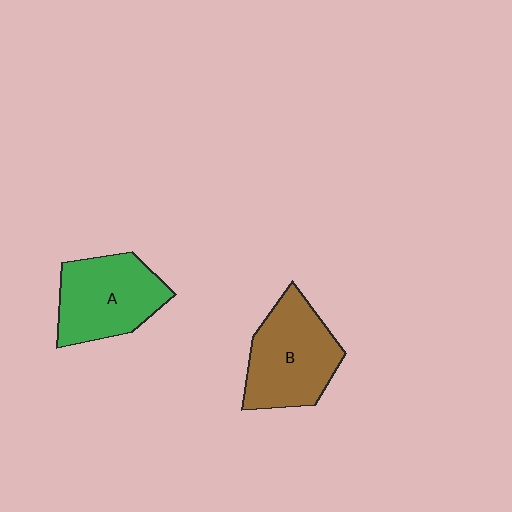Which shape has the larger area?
Shape B (brown).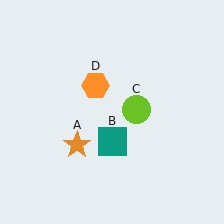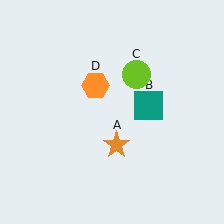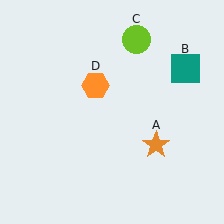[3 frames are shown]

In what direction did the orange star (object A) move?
The orange star (object A) moved right.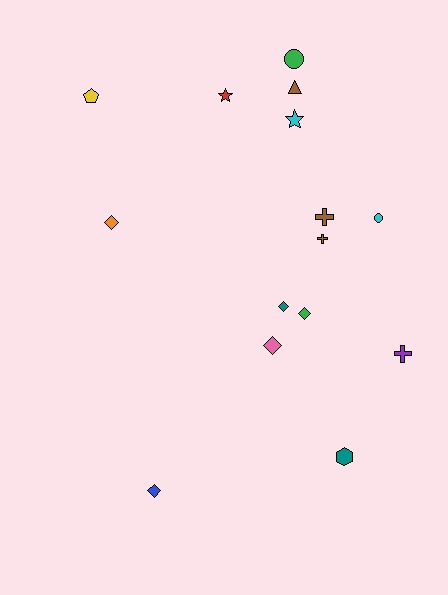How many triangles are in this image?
There is 1 triangle.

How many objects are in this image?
There are 15 objects.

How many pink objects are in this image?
There is 1 pink object.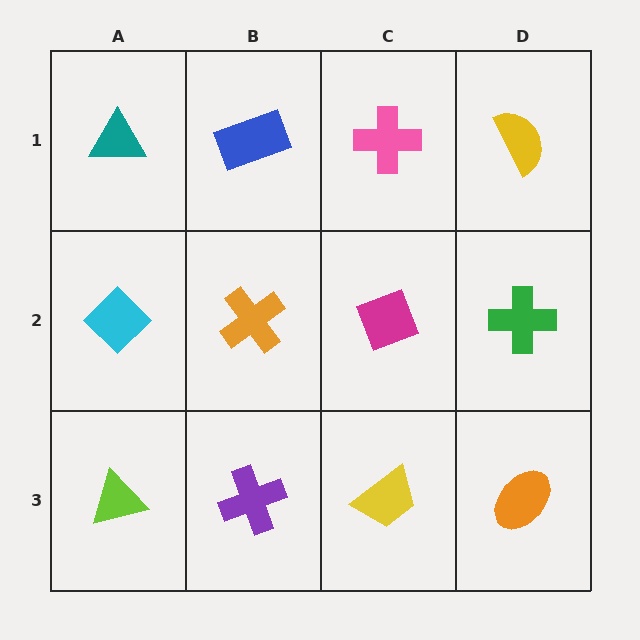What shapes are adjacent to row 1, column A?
A cyan diamond (row 2, column A), a blue rectangle (row 1, column B).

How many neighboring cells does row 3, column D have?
2.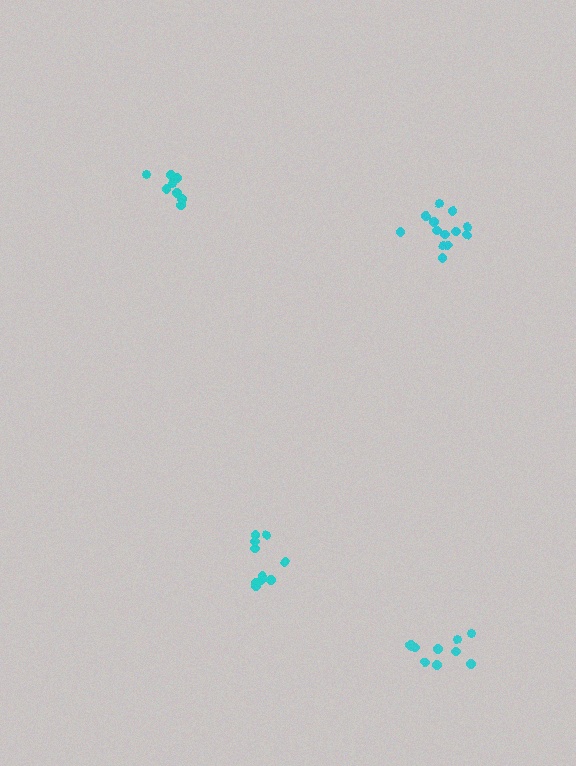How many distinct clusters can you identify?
There are 4 distinct clusters.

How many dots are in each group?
Group 1: 10 dots, Group 2: 8 dots, Group 3: 13 dots, Group 4: 10 dots (41 total).